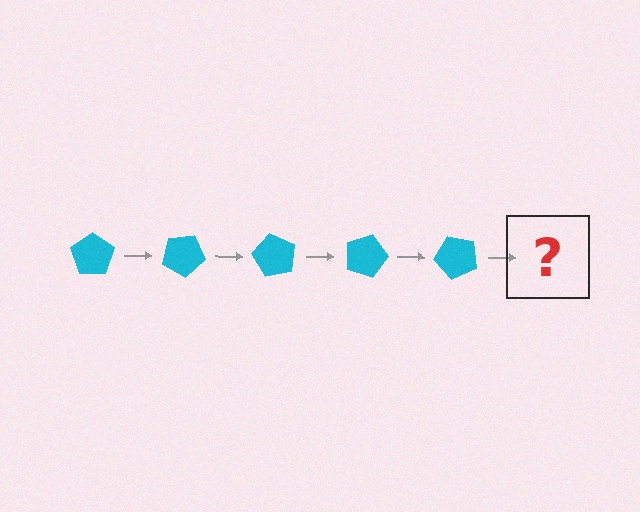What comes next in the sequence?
The next element should be a cyan pentagon rotated 150 degrees.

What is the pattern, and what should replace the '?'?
The pattern is that the pentagon rotates 30 degrees each step. The '?' should be a cyan pentagon rotated 150 degrees.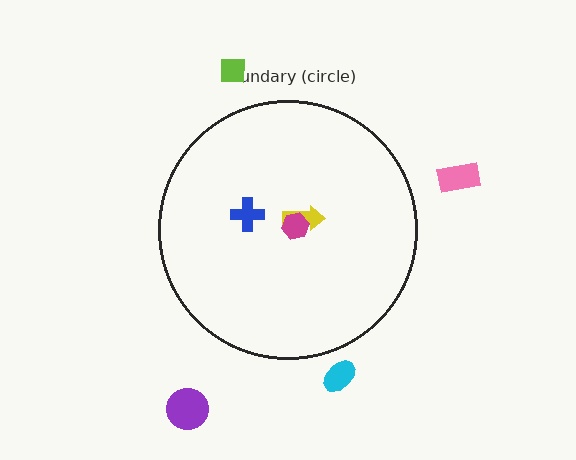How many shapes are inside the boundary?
3 inside, 4 outside.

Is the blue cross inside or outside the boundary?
Inside.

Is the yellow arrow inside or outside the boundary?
Inside.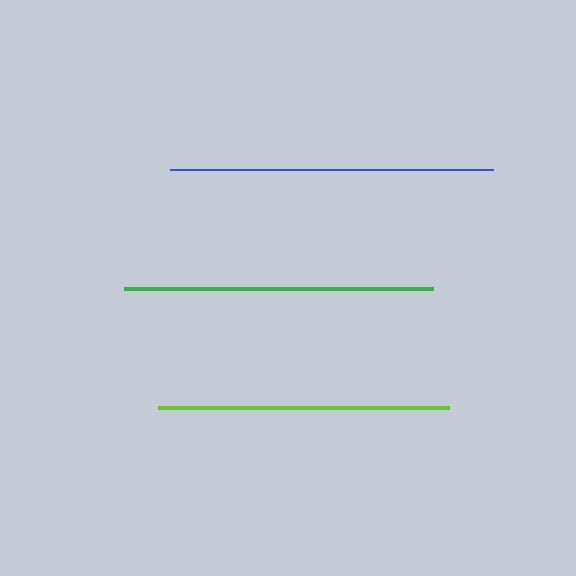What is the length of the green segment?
The green segment is approximately 310 pixels long.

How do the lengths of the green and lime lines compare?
The green and lime lines are approximately the same length.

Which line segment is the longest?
The blue line is the longest at approximately 323 pixels.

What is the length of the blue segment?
The blue segment is approximately 323 pixels long.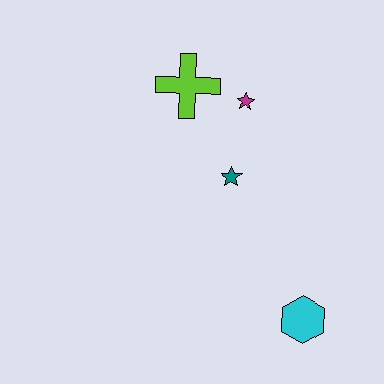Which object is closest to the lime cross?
The magenta star is closest to the lime cross.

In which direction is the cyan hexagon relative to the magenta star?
The cyan hexagon is below the magenta star.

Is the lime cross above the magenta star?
Yes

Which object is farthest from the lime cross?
The cyan hexagon is farthest from the lime cross.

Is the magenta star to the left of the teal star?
No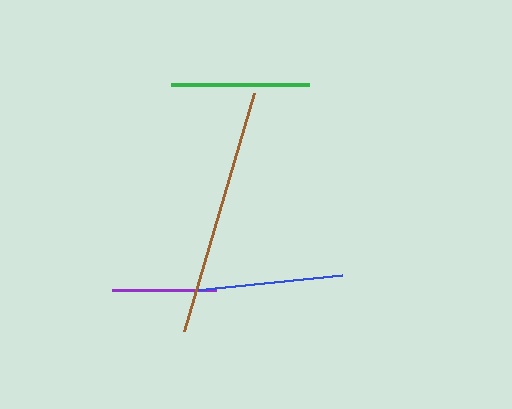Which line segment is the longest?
The brown line is the longest at approximately 247 pixels.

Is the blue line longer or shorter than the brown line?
The brown line is longer than the blue line.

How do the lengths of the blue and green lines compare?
The blue and green lines are approximately the same length.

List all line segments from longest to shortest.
From longest to shortest: brown, blue, green, purple.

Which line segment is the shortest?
The purple line is the shortest at approximately 104 pixels.